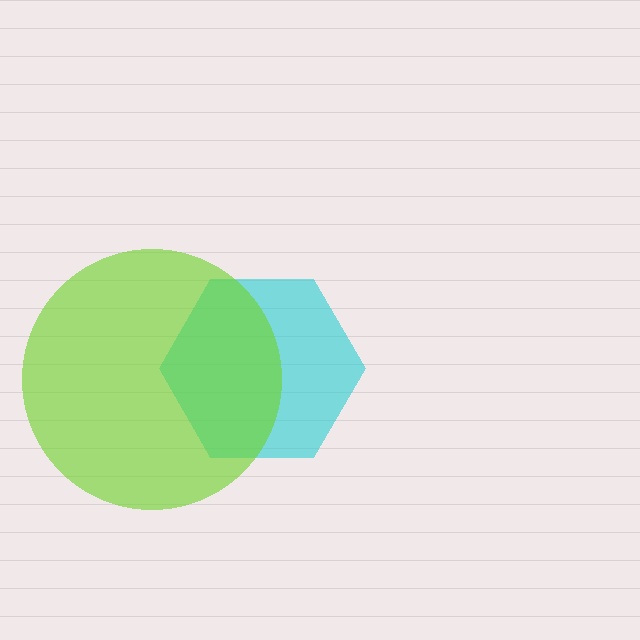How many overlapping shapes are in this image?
There are 2 overlapping shapes in the image.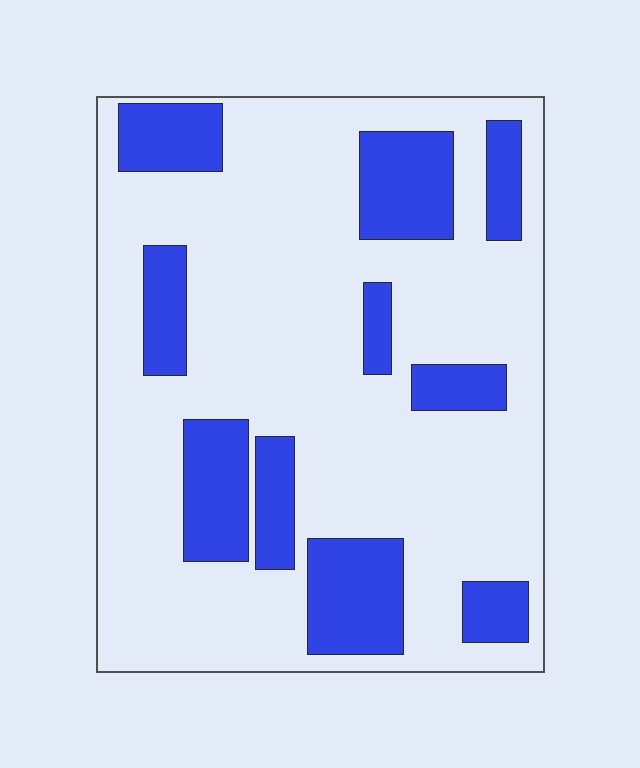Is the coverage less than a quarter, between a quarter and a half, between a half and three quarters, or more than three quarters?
Between a quarter and a half.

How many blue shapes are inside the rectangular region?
10.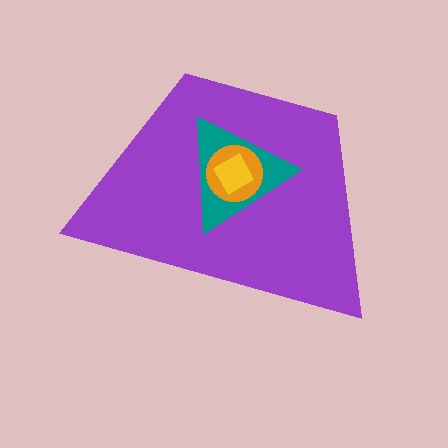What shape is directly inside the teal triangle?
The orange circle.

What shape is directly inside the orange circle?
The yellow diamond.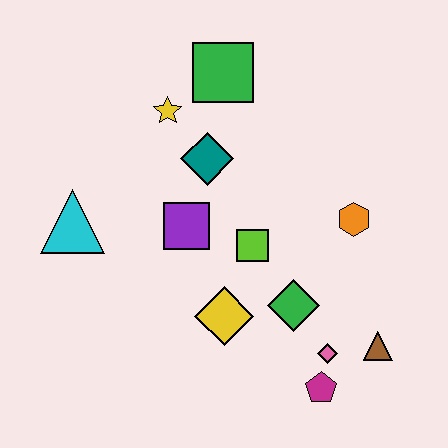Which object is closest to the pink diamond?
The magenta pentagon is closest to the pink diamond.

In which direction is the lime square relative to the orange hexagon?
The lime square is to the left of the orange hexagon.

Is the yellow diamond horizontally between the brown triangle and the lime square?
No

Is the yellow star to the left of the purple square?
Yes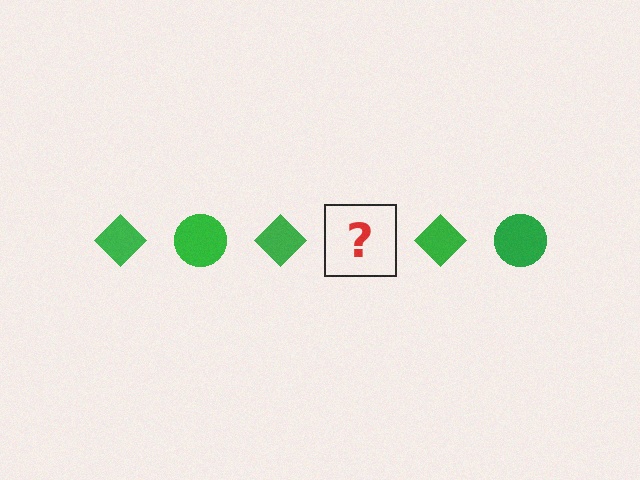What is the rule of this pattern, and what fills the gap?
The rule is that the pattern cycles through diamond, circle shapes in green. The gap should be filled with a green circle.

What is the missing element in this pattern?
The missing element is a green circle.